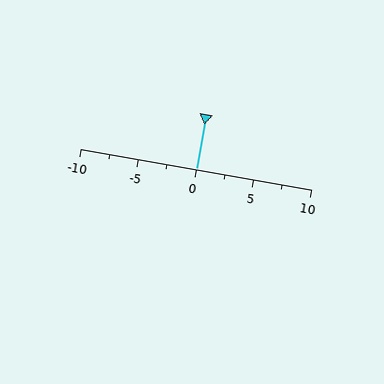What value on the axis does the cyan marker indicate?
The marker indicates approximately 0.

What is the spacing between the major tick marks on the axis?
The major ticks are spaced 5 apart.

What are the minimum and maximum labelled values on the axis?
The axis runs from -10 to 10.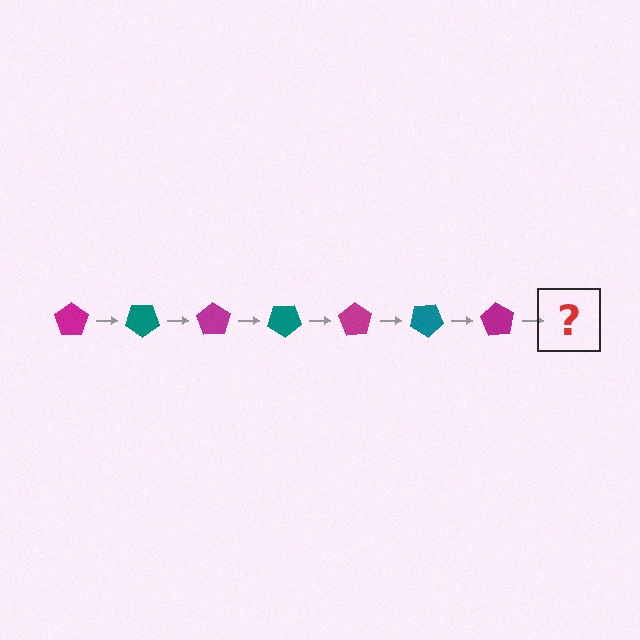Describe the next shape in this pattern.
It should be a teal pentagon, rotated 245 degrees from the start.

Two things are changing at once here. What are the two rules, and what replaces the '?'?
The two rules are that it rotates 35 degrees each step and the color cycles through magenta and teal. The '?' should be a teal pentagon, rotated 245 degrees from the start.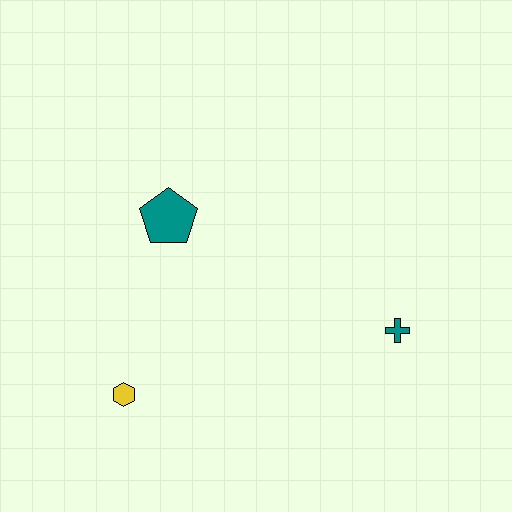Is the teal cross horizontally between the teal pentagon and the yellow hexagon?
No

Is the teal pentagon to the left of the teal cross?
Yes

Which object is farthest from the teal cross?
The yellow hexagon is farthest from the teal cross.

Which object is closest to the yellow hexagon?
The teal pentagon is closest to the yellow hexagon.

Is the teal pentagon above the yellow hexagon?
Yes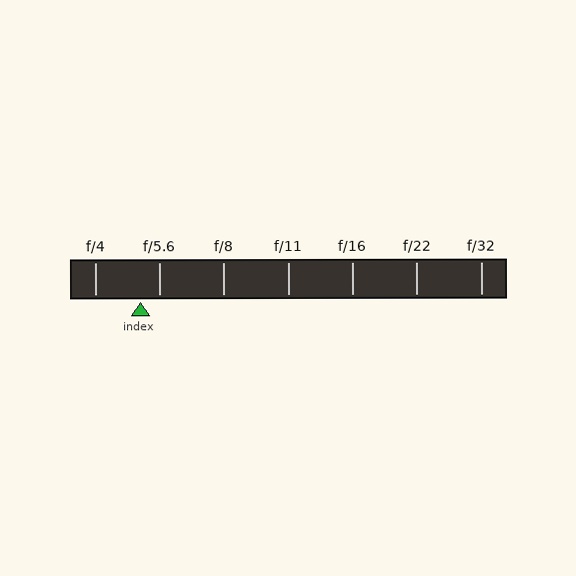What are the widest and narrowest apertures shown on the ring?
The widest aperture shown is f/4 and the narrowest is f/32.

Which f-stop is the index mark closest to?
The index mark is closest to f/5.6.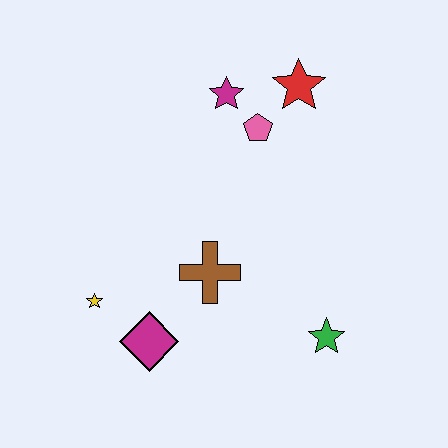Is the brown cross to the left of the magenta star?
Yes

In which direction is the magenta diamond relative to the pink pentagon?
The magenta diamond is below the pink pentagon.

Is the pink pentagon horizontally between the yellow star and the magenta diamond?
No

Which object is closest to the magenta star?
The pink pentagon is closest to the magenta star.